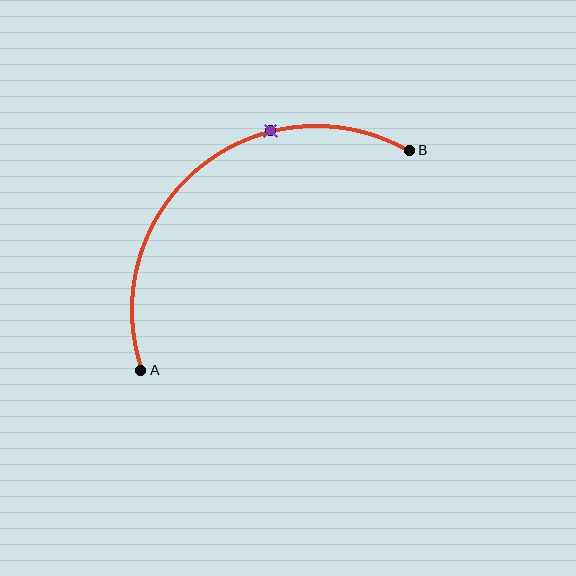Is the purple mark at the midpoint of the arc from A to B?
No. The purple mark lies on the arc but is closer to endpoint B. The arc midpoint would be at the point on the curve equidistant along the arc from both A and B.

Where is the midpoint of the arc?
The arc midpoint is the point on the curve farthest from the straight line joining A and B. It sits above and to the left of that line.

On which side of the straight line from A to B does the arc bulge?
The arc bulges above and to the left of the straight line connecting A and B.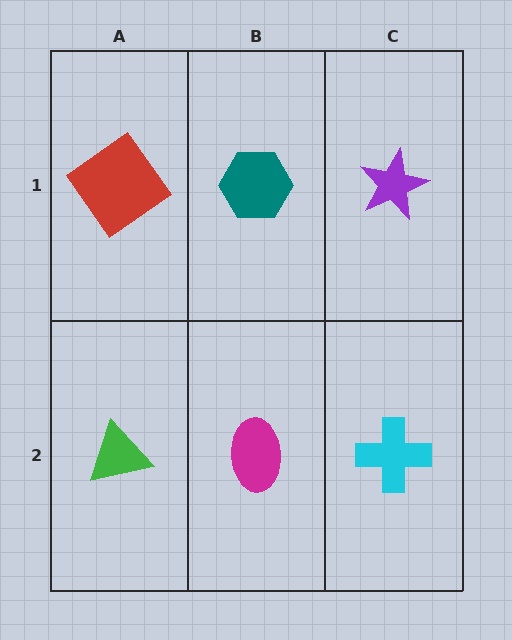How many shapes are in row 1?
3 shapes.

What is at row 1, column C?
A purple star.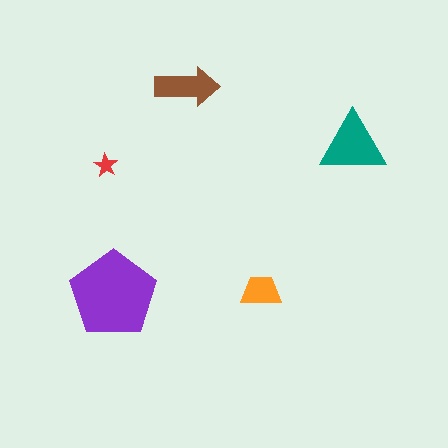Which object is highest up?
The brown arrow is topmost.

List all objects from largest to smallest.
The purple pentagon, the teal triangle, the brown arrow, the orange trapezoid, the red star.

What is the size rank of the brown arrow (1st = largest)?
3rd.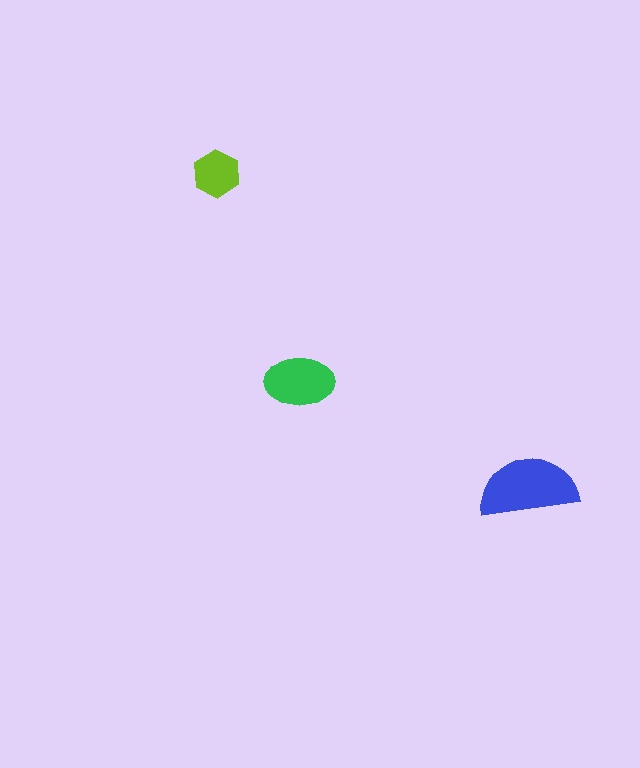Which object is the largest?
The blue semicircle.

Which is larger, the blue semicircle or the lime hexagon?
The blue semicircle.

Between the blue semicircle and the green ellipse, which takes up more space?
The blue semicircle.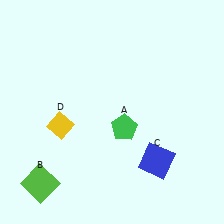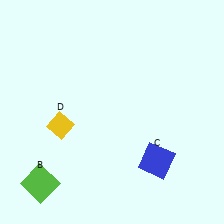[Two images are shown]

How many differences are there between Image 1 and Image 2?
There is 1 difference between the two images.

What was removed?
The green pentagon (A) was removed in Image 2.